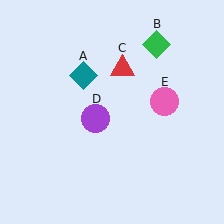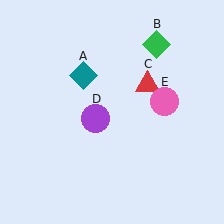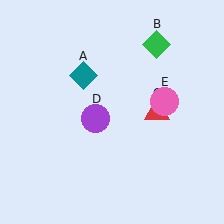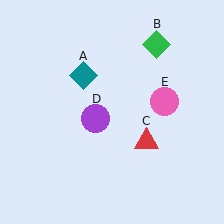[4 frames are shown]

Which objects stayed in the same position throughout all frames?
Teal diamond (object A) and green diamond (object B) and purple circle (object D) and pink circle (object E) remained stationary.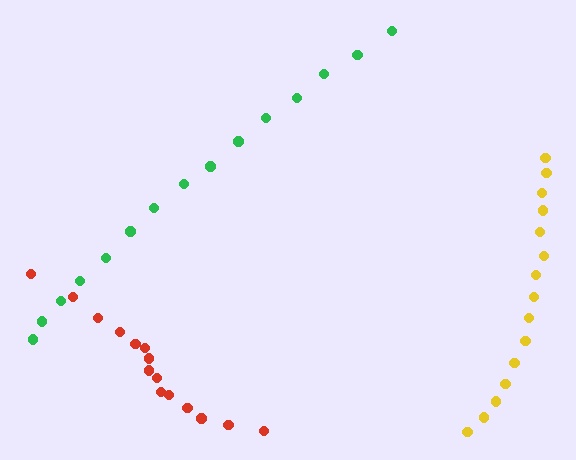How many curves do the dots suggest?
There are 3 distinct paths.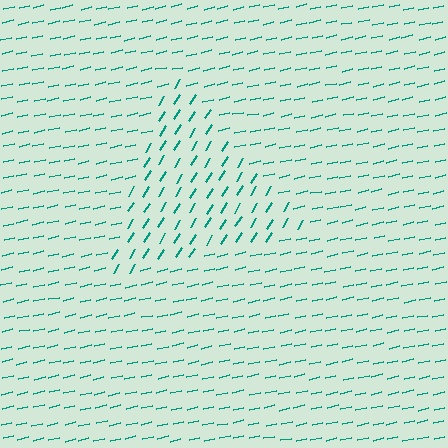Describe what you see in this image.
The image is filled with small teal line segments. A triangle region in the image has lines oriented differently from the surrounding lines, creating a visible texture boundary.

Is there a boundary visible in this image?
Yes, there is a texture boundary formed by a change in line orientation.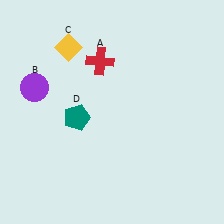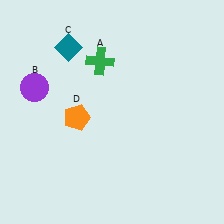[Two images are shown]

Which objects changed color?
A changed from red to green. C changed from yellow to teal. D changed from teal to orange.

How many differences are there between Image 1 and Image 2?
There are 3 differences between the two images.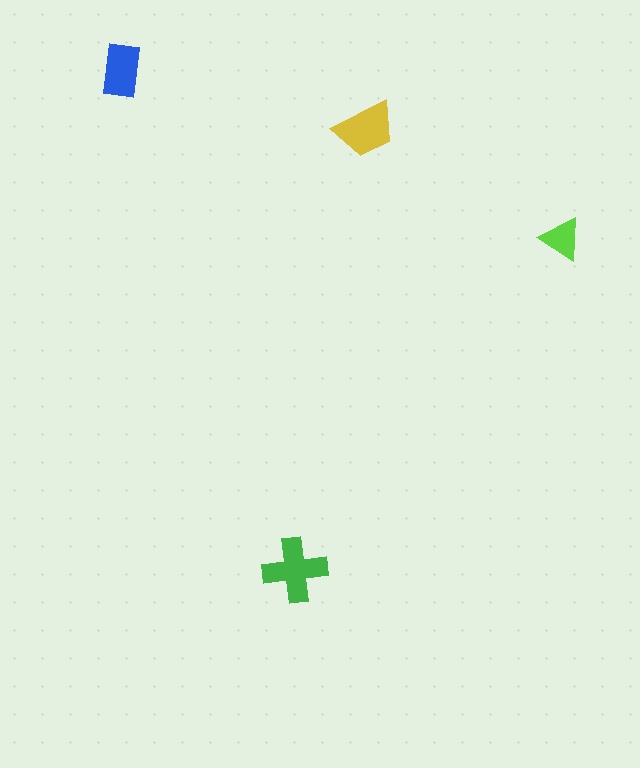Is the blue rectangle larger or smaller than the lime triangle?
Larger.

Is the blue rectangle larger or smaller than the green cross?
Smaller.